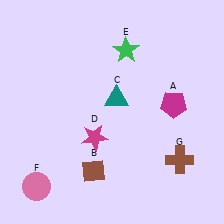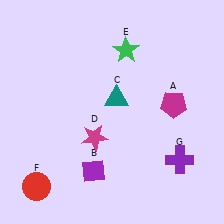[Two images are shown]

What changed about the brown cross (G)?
In Image 1, G is brown. In Image 2, it changed to purple.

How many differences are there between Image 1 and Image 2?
There are 3 differences between the two images.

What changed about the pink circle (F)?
In Image 1, F is pink. In Image 2, it changed to red.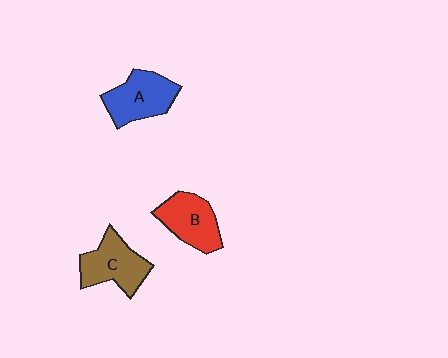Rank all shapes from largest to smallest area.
From largest to smallest: A (blue), C (brown), B (red).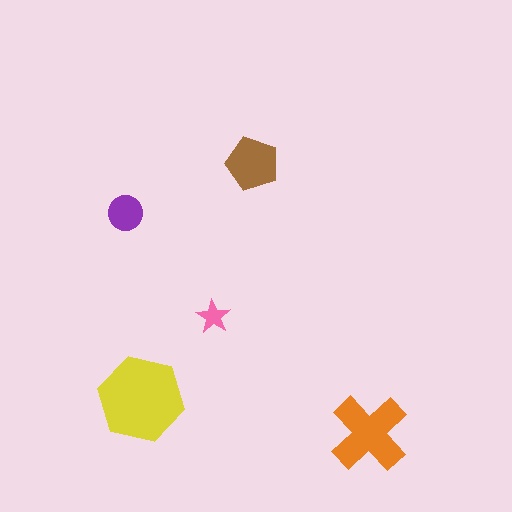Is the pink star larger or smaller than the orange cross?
Smaller.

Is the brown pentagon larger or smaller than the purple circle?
Larger.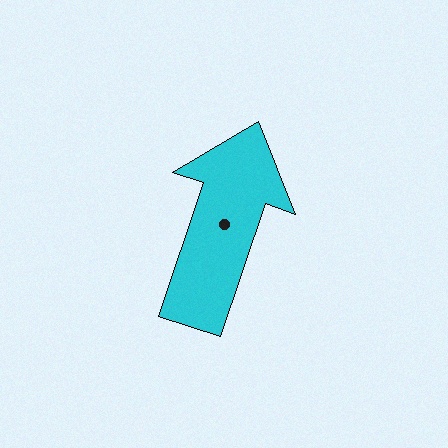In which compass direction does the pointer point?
North.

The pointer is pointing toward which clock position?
Roughly 1 o'clock.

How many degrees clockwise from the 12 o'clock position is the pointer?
Approximately 19 degrees.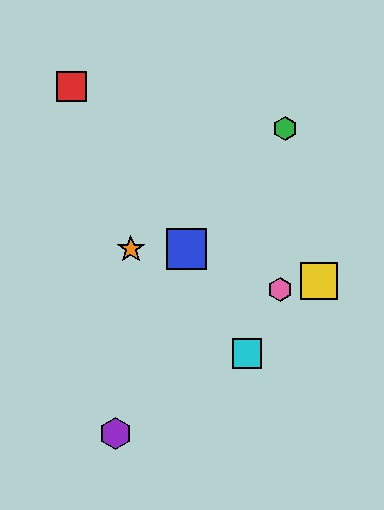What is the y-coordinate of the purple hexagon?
The purple hexagon is at y≈433.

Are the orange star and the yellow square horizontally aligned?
No, the orange star is at y≈249 and the yellow square is at y≈281.